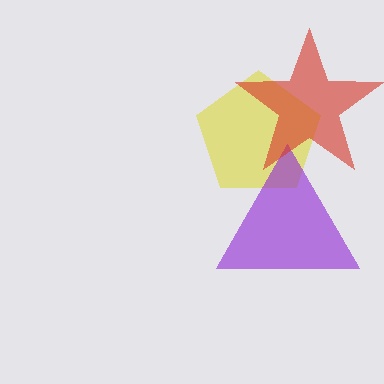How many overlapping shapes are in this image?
There are 3 overlapping shapes in the image.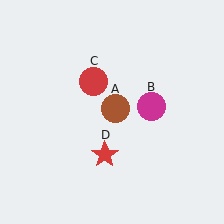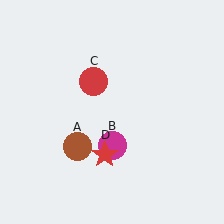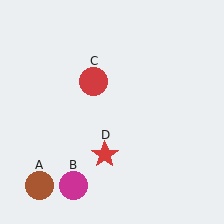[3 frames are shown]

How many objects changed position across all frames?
2 objects changed position: brown circle (object A), magenta circle (object B).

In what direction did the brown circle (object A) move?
The brown circle (object A) moved down and to the left.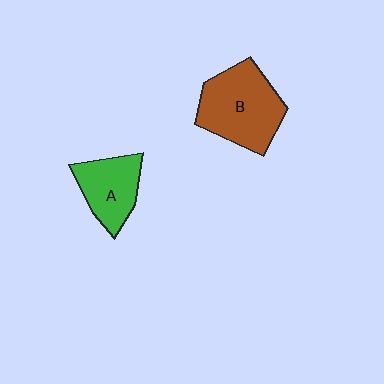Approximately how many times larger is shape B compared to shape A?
Approximately 1.5 times.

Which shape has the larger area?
Shape B (brown).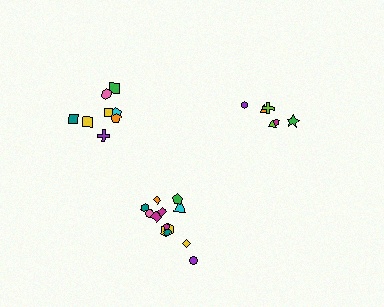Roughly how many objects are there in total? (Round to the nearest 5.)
Roughly 25 objects in total.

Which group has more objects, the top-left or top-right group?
The top-left group.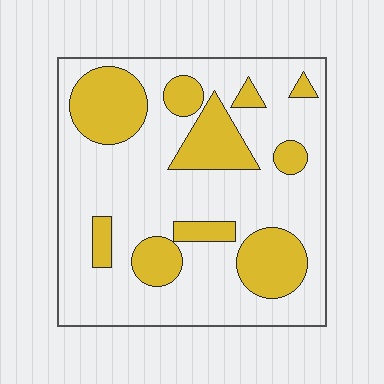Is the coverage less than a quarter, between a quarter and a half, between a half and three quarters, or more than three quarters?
Between a quarter and a half.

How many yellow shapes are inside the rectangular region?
10.